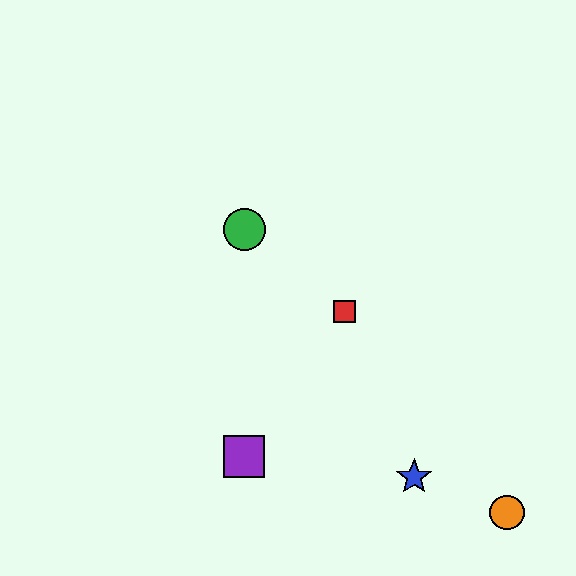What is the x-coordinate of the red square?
The red square is at x≈345.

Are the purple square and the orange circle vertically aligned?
No, the purple square is at x≈244 and the orange circle is at x≈507.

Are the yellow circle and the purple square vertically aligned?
Yes, both are at x≈244.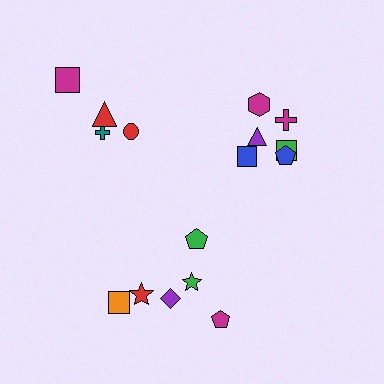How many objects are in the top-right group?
There are 6 objects.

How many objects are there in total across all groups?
There are 16 objects.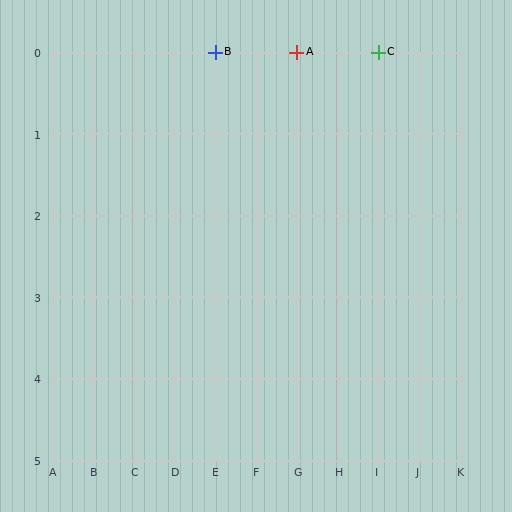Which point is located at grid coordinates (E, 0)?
Point B is at (E, 0).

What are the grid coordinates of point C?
Point C is at grid coordinates (I, 0).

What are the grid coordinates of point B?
Point B is at grid coordinates (E, 0).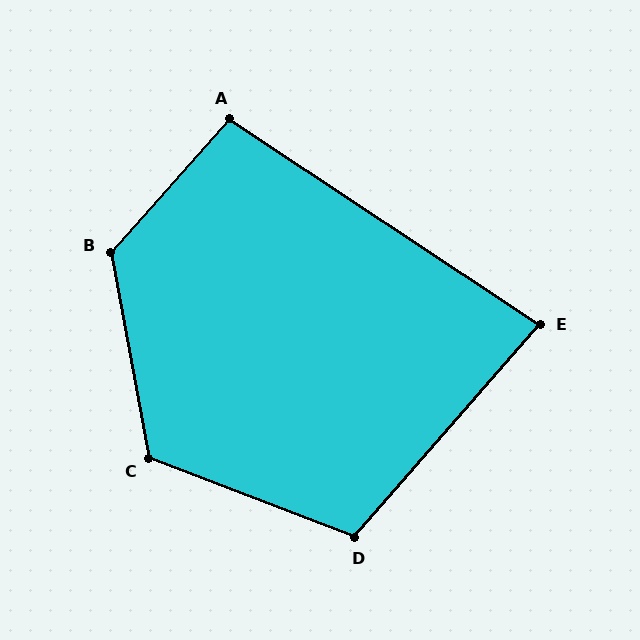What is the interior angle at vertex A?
Approximately 98 degrees (obtuse).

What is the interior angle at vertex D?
Approximately 110 degrees (obtuse).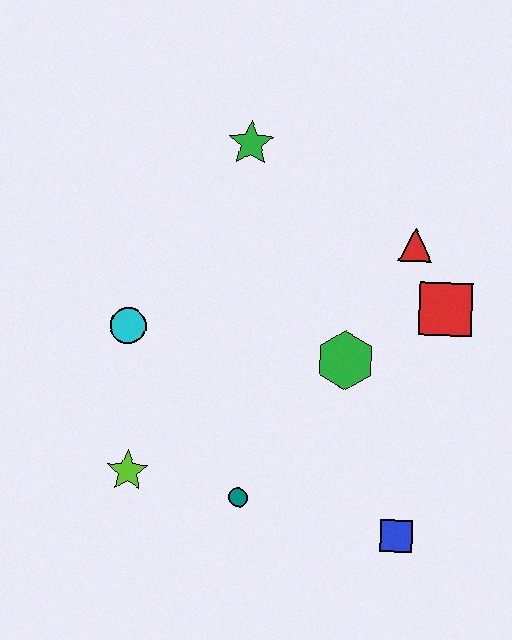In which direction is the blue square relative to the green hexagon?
The blue square is below the green hexagon.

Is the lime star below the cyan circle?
Yes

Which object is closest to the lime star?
The teal circle is closest to the lime star.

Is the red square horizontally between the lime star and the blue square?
No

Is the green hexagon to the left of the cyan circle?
No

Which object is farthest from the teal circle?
The green star is farthest from the teal circle.